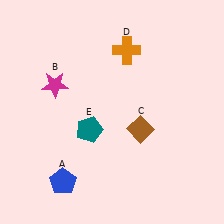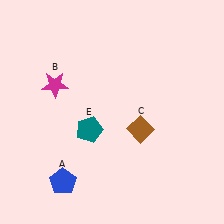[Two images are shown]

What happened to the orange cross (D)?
The orange cross (D) was removed in Image 2. It was in the top-right area of Image 1.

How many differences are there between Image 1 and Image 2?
There is 1 difference between the two images.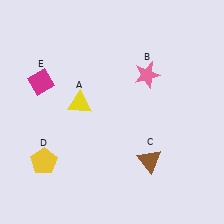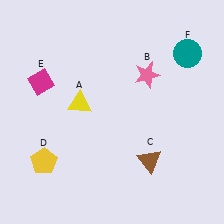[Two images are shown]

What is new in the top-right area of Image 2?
A teal circle (F) was added in the top-right area of Image 2.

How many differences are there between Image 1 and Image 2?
There is 1 difference between the two images.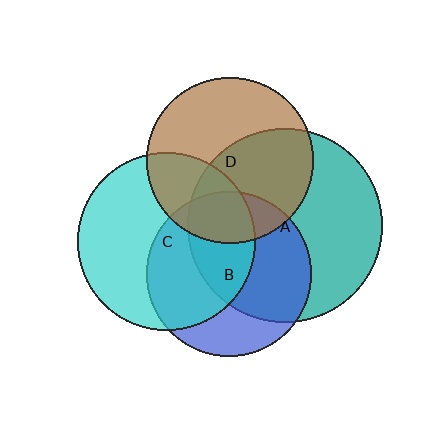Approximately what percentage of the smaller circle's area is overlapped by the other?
Approximately 60%.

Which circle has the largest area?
Circle A (teal).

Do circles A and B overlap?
Yes.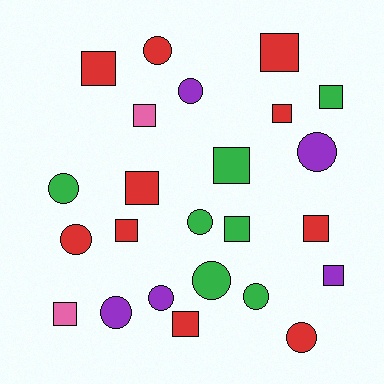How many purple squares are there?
There is 1 purple square.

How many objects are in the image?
There are 24 objects.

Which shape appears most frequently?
Square, with 13 objects.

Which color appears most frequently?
Red, with 10 objects.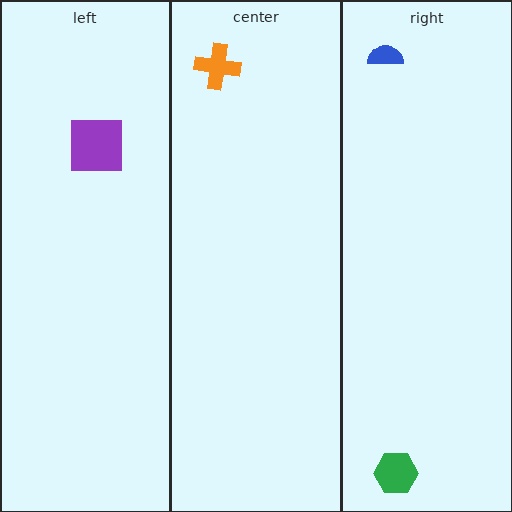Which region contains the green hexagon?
The right region.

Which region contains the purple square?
The left region.